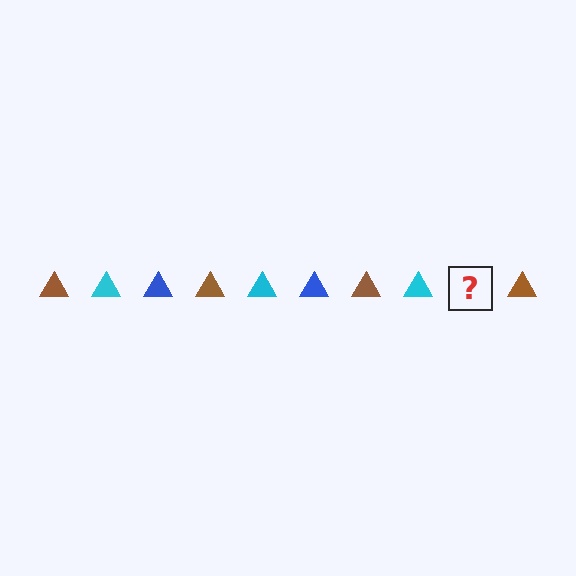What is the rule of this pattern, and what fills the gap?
The rule is that the pattern cycles through brown, cyan, blue triangles. The gap should be filled with a blue triangle.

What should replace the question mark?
The question mark should be replaced with a blue triangle.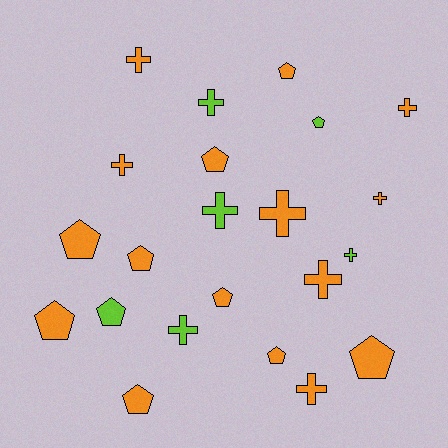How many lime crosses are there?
There are 4 lime crosses.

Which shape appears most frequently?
Cross, with 11 objects.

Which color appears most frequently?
Orange, with 16 objects.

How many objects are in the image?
There are 22 objects.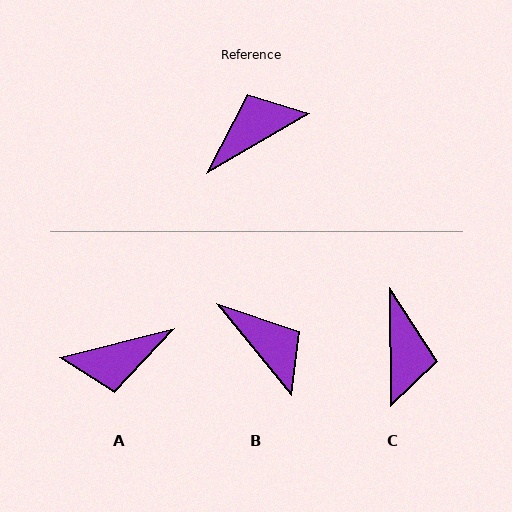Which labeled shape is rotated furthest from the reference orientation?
A, about 164 degrees away.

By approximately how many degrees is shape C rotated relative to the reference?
Approximately 120 degrees clockwise.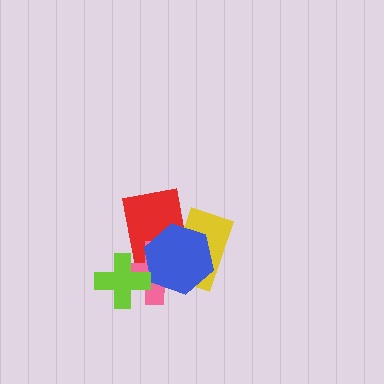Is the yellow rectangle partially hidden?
Yes, it is partially covered by another shape.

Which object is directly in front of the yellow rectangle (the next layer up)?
The pink cross is directly in front of the yellow rectangle.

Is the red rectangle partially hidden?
Yes, it is partially covered by another shape.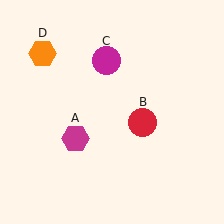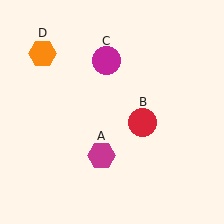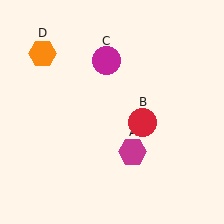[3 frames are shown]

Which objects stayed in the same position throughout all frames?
Red circle (object B) and magenta circle (object C) and orange hexagon (object D) remained stationary.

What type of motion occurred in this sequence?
The magenta hexagon (object A) rotated counterclockwise around the center of the scene.